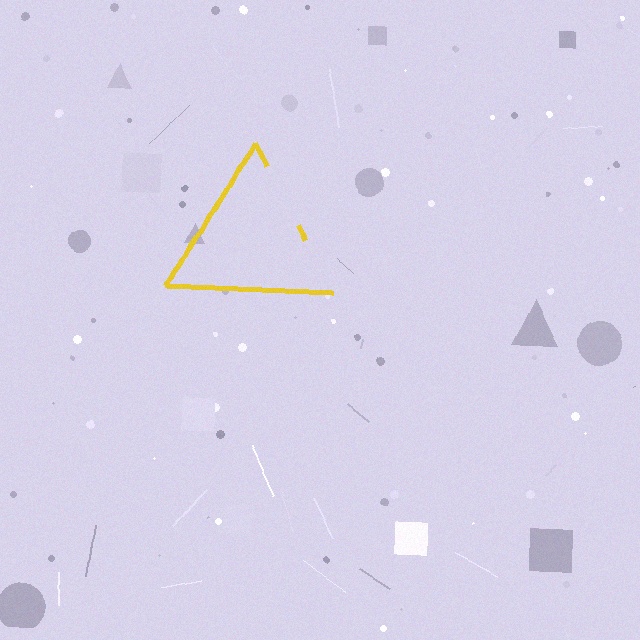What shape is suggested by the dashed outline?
The dashed outline suggests a triangle.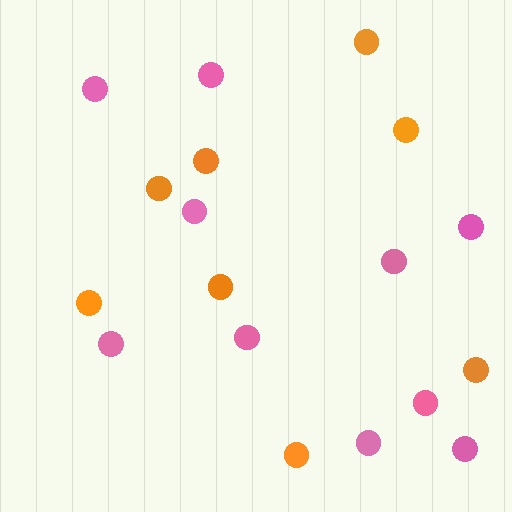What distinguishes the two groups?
There are 2 groups: one group of orange circles (8) and one group of pink circles (10).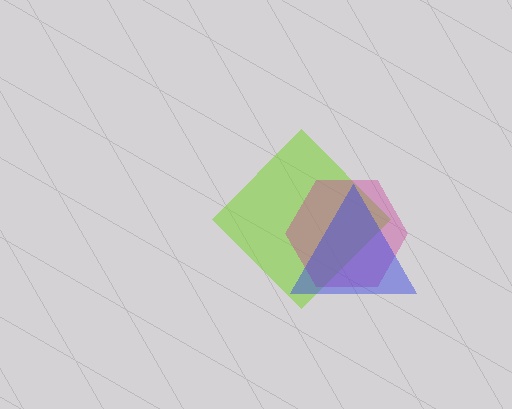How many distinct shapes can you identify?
There are 3 distinct shapes: a lime diamond, a magenta hexagon, a blue triangle.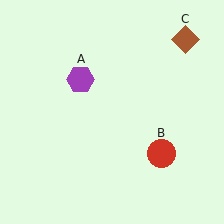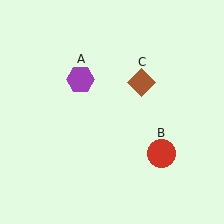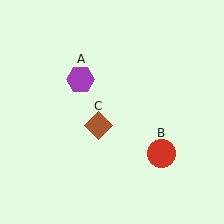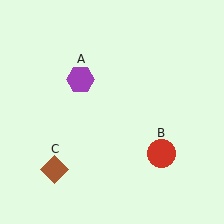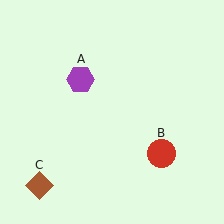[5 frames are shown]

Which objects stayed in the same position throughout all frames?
Purple hexagon (object A) and red circle (object B) remained stationary.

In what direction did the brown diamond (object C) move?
The brown diamond (object C) moved down and to the left.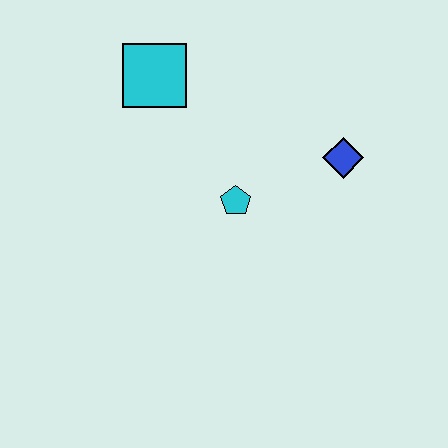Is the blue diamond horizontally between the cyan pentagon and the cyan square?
No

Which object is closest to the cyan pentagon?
The blue diamond is closest to the cyan pentagon.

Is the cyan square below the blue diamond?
No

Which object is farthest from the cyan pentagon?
The cyan square is farthest from the cyan pentagon.